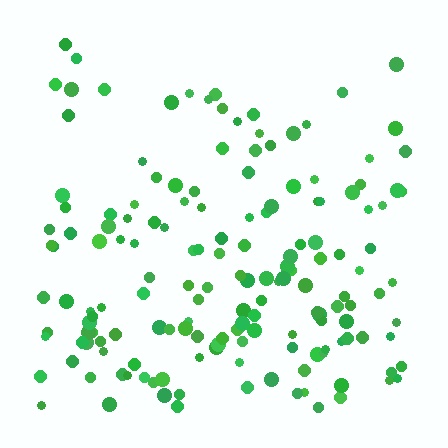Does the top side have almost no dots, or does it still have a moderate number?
Still a moderate number, just noticeably fewer than the bottom.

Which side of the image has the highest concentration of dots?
The bottom.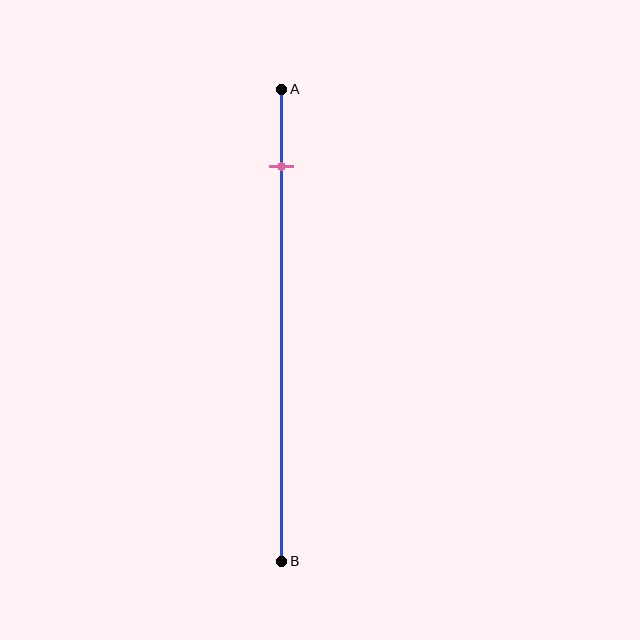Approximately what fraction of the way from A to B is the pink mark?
The pink mark is approximately 15% of the way from A to B.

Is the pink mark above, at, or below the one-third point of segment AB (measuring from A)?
The pink mark is above the one-third point of segment AB.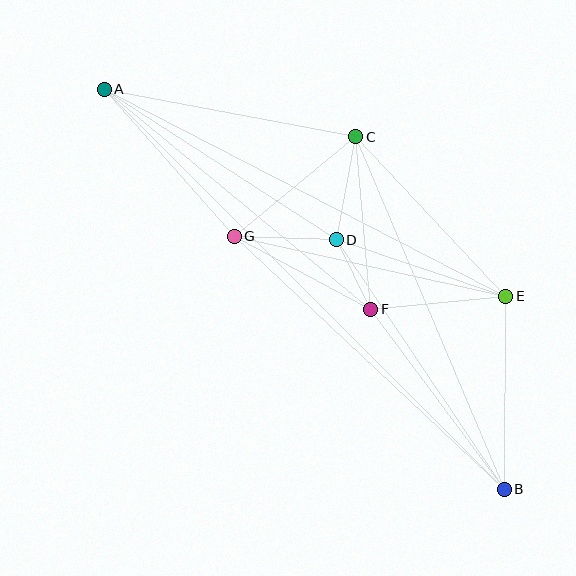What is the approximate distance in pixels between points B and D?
The distance between B and D is approximately 301 pixels.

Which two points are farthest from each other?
Points A and B are farthest from each other.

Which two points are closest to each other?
Points D and F are closest to each other.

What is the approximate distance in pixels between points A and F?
The distance between A and F is approximately 346 pixels.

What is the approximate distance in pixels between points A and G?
The distance between A and G is approximately 197 pixels.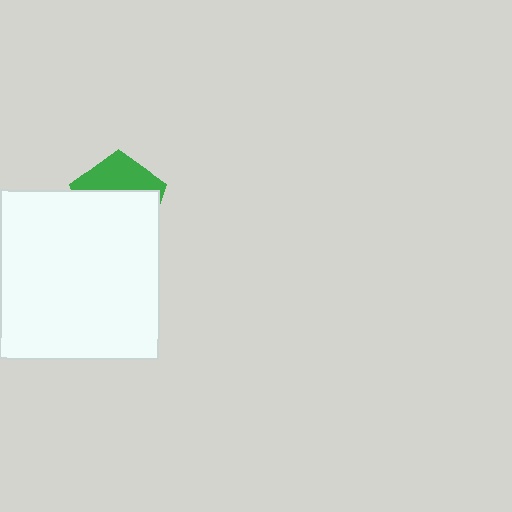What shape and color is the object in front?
The object in front is a white rectangle.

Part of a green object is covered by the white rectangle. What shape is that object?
It is a pentagon.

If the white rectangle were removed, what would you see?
You would see the complete green pentagon.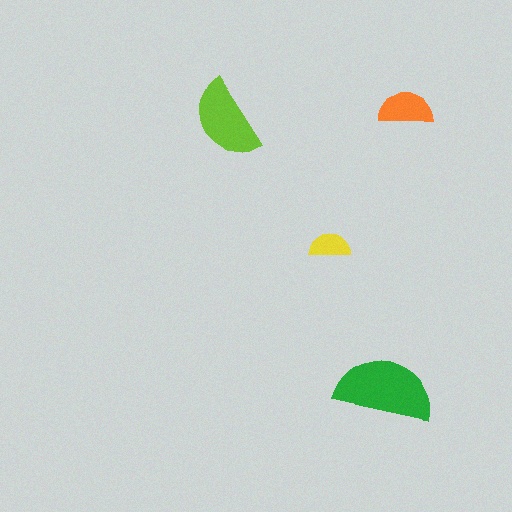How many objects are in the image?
There are 4 objects in the image.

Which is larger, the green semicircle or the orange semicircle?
The green one.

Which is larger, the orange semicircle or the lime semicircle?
The lime one.